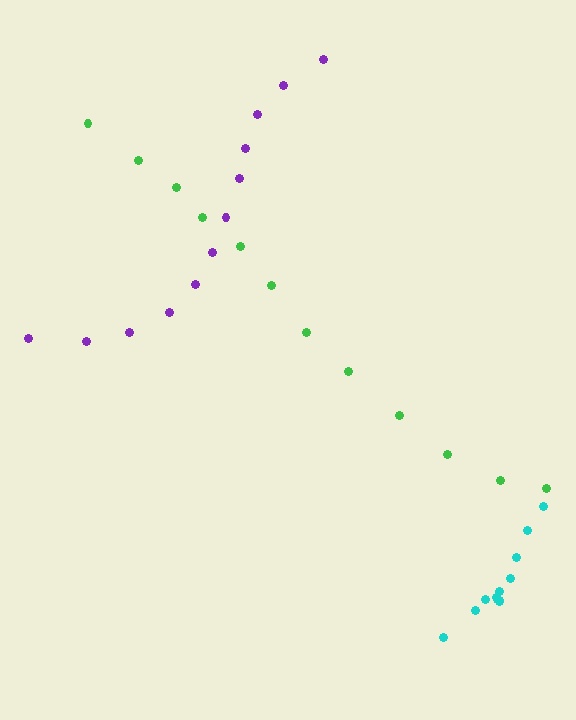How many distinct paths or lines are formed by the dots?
There are 3 distinct paths.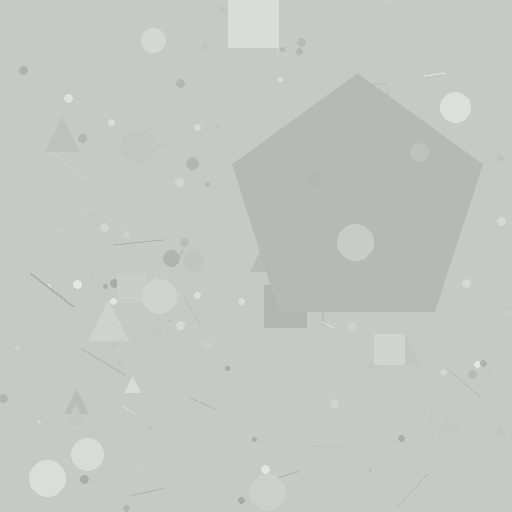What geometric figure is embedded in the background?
A pentagon is embedded in the background.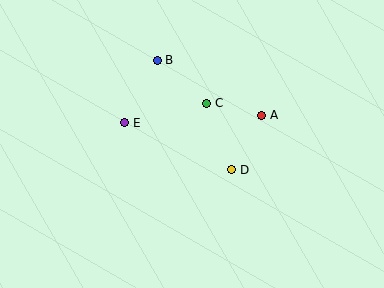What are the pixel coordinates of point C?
Point C is at (207, 103).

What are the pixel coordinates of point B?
Point B is at (157, 60).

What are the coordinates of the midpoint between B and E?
The midpoint between B and E is at (141, 92).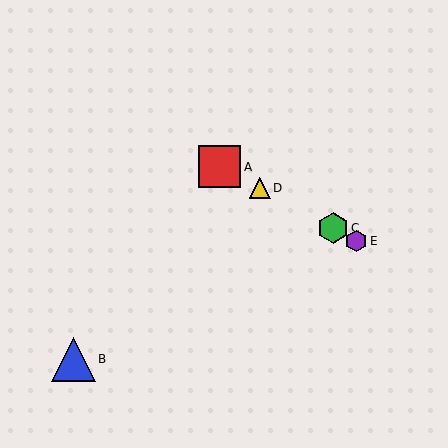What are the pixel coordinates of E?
Object E is at (356, 241).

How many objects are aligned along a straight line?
4 objects (A, C, D, E) are aligned along a straight line.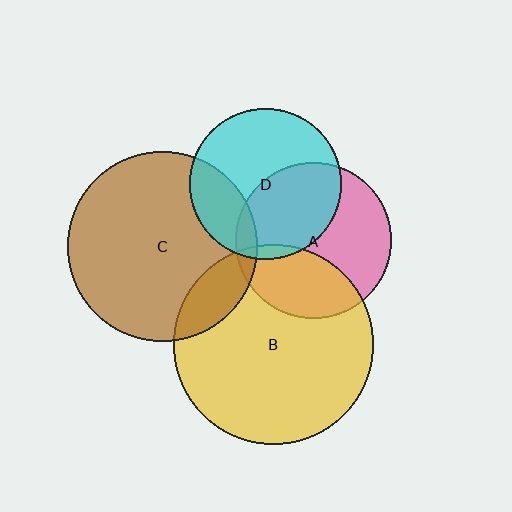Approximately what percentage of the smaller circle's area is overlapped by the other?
Approximately 25%.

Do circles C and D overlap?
Yes.